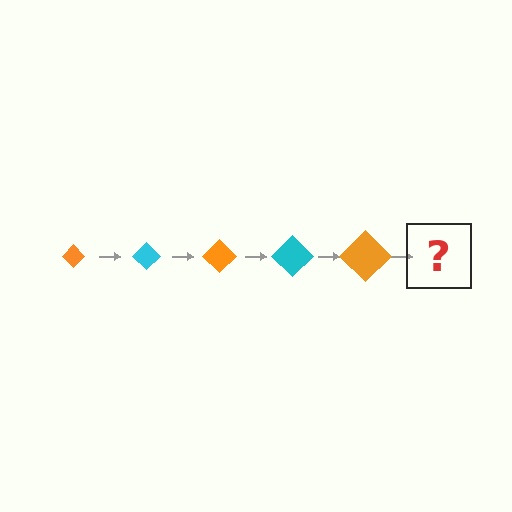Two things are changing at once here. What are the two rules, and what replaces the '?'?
The two rules are that the diamond grows larger each step and the color cycles through orange and cyan. The '?' should be a cyan diamond, larger than the previous one.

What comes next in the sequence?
The next element should be a cyan diamond, larger than the previous one.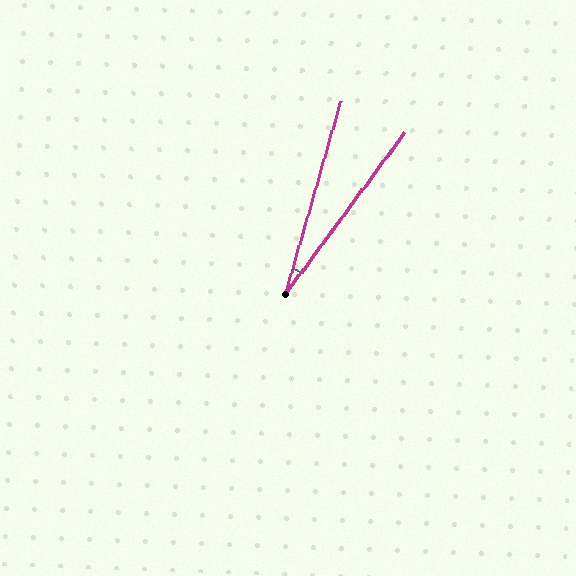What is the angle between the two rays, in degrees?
Approximately 20 degrees.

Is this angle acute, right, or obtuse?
It is acute.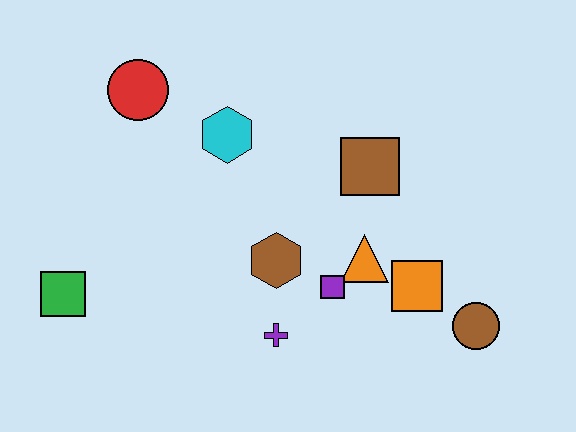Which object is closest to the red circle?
The cyan hexagon is closest to the red circle.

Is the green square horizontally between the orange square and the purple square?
No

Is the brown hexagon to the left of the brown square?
Yes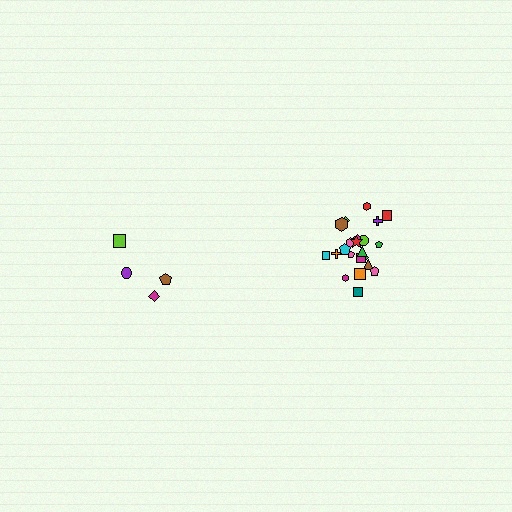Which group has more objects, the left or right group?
The right group.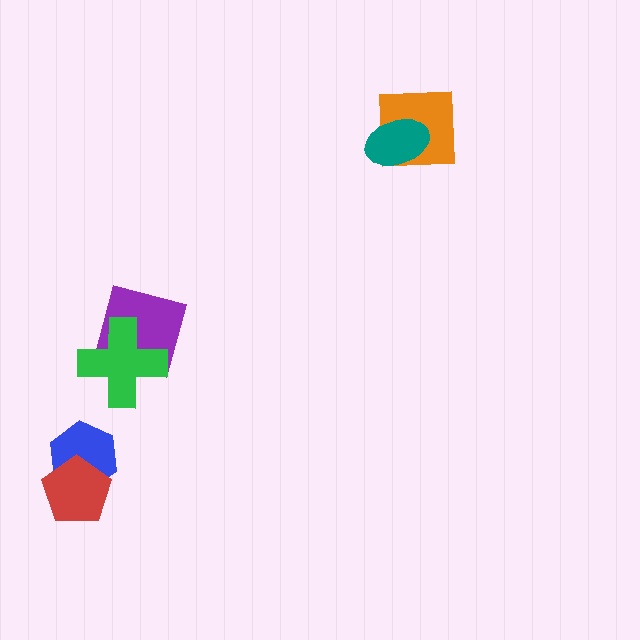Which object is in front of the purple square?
The green cross is in front of the purple square.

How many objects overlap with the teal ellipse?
1 object overlaps with the teal ellipse.